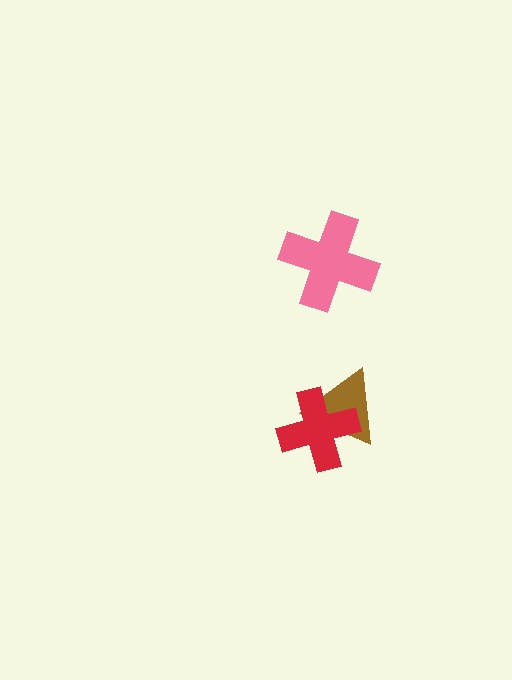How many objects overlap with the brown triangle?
1 object overlaps with the brown triangle.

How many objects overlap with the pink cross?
0 objects overlap with the pink cross.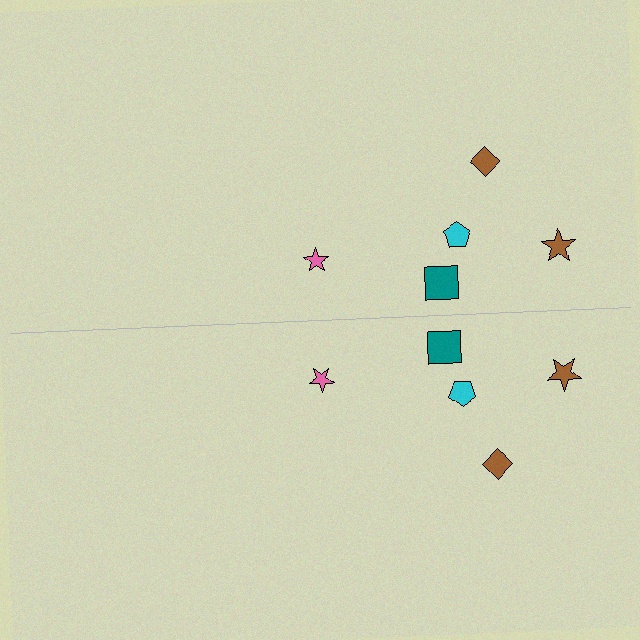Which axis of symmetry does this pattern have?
The pattern has a horizontal axis of symmetry running through the center of the image.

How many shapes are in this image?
There are 10 shapes in this image.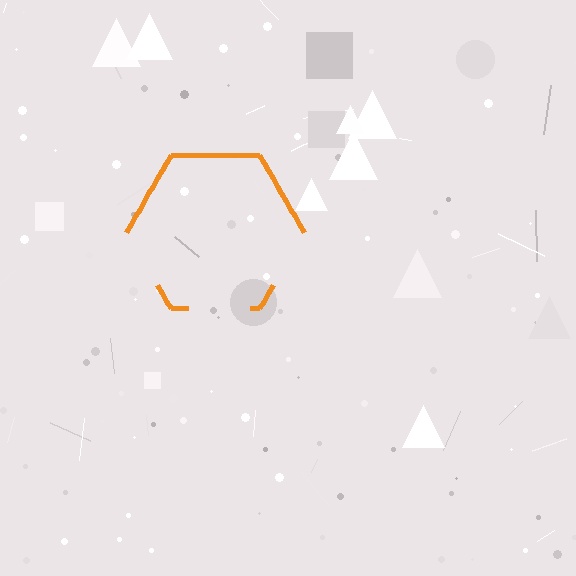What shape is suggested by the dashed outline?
The dashed outline suggests a hexagon.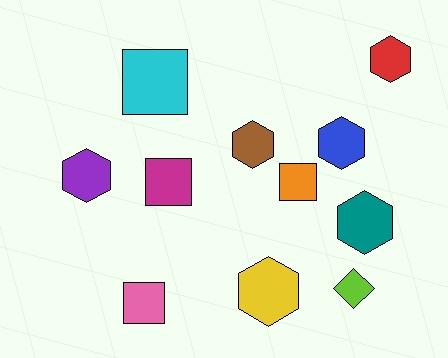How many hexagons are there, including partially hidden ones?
There are 6 hexagons.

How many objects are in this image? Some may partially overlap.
There are 11 objects.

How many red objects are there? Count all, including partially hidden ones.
There is 1 red object.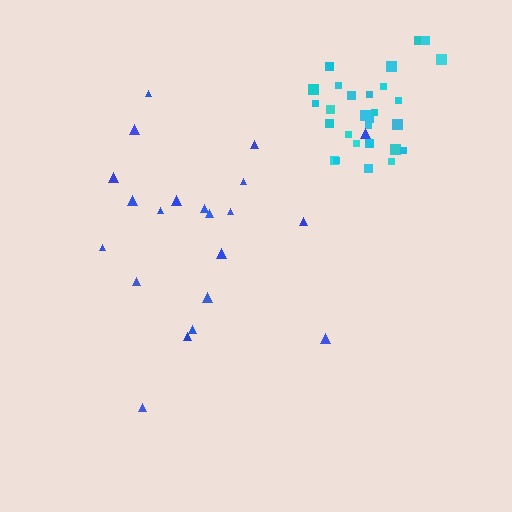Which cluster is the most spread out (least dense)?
Blue.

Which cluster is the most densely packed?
Cyan.